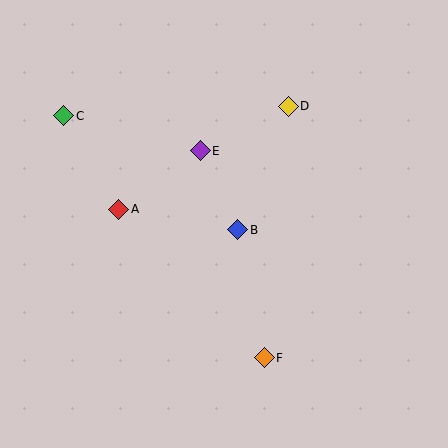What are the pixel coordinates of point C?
Point C is at (64, 116).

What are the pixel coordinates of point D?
Point D is at (288, 106).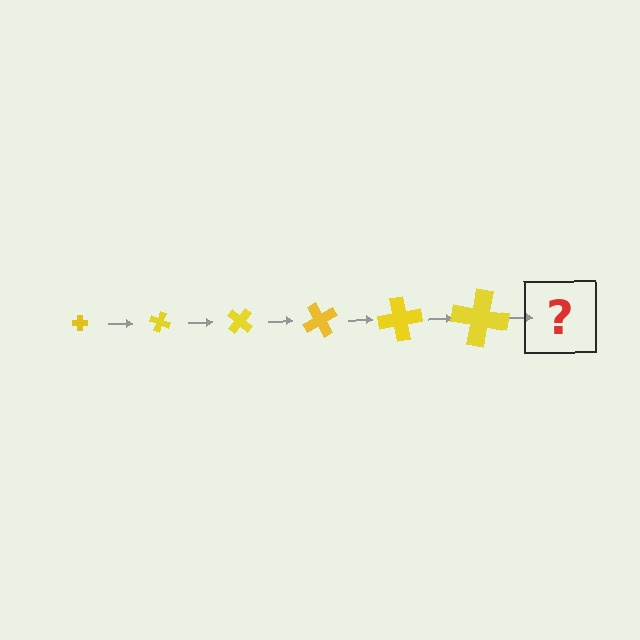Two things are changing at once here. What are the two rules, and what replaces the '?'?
The two rules are that the cross grows larger each step and it rotates 20 degrees each step. The '?' should be a cross, larger than the previous one and rotated 120 degrees from the start.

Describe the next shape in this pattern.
It should be a cross, larger than the previous one and rotated 120 degrees from the start.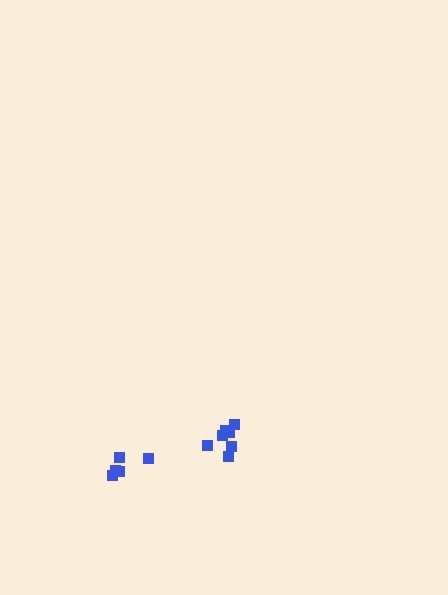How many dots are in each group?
Group 1: 7 dots, Group 2: 5 dots (12 total).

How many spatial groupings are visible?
There are 2 spatial groupings.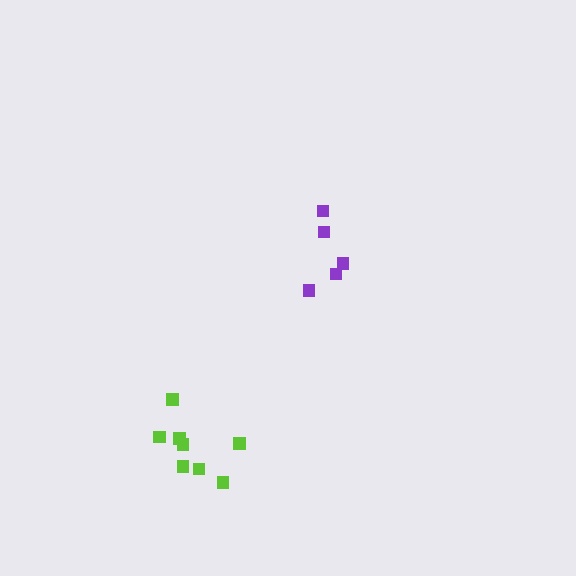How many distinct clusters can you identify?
There are 2 distinct clusters.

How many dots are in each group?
Group 1: 5 dots, Group 2: 8 dots (13 total).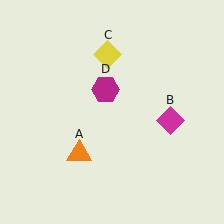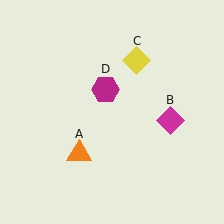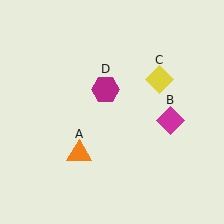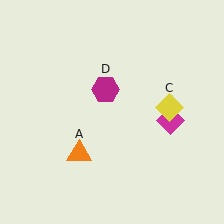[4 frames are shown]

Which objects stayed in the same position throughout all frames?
Orange triangle (object A) and magenta diamond (object B) and magenta hexagon (object D) remained stationary.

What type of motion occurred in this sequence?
The yellow diamond (object C) rotated clockwise around the center of the scene.